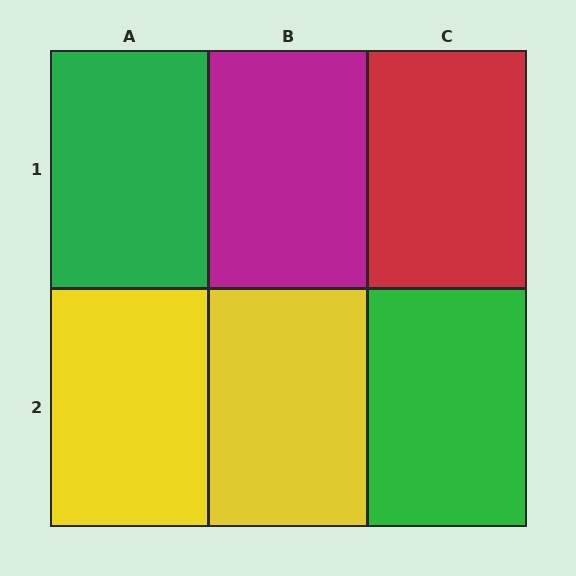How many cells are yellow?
2 cells are yellow.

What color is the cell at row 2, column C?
Green.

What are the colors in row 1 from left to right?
Green, magenta, red.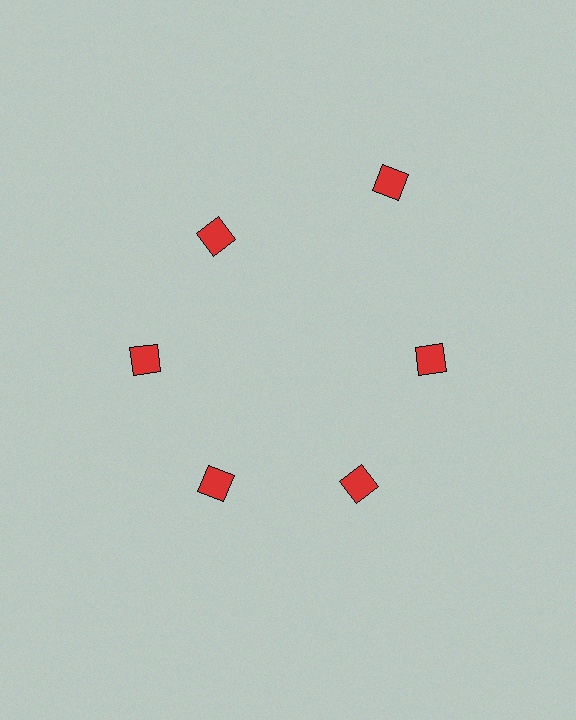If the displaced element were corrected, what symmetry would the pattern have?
It would have 6-fold rotational symmetry — the pattern would map onto itself every 60 degrees.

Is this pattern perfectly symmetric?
No. The 6 red diamonds are arranged in a ring, but one element near the 1 o'clock position is pushed outward from the center, breaking the 6-fold rotational symmetry.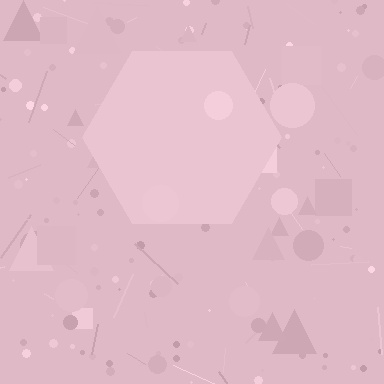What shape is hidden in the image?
A hexagon is hidden in the image.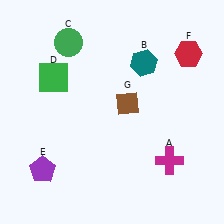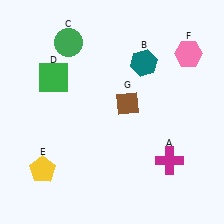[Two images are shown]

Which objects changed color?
E changed from purple to yellow. F changed from red to pink.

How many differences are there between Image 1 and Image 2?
There are 2 differences between the two images.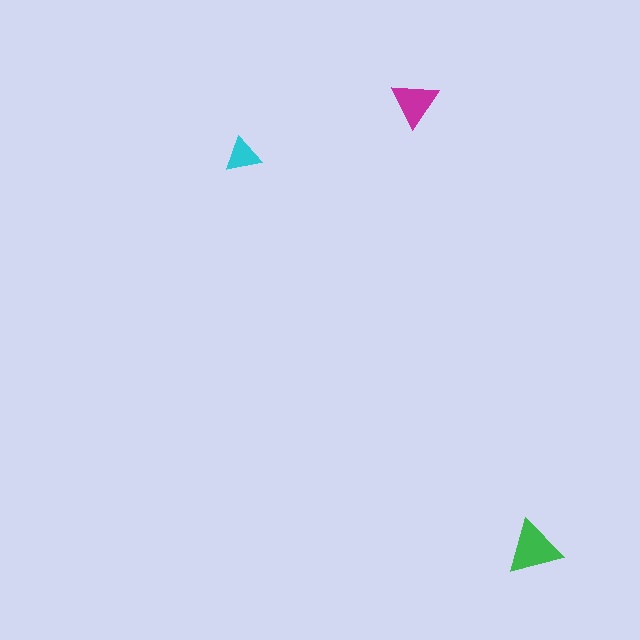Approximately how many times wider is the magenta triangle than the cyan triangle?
About 1.5 times wider.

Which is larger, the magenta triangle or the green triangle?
The green one.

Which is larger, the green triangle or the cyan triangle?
The green one.